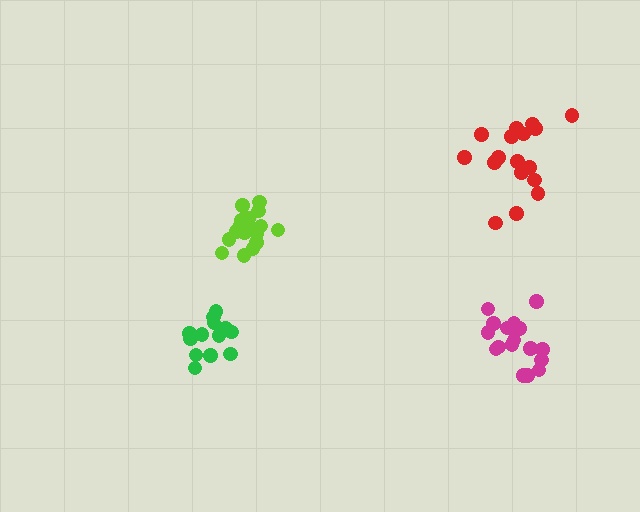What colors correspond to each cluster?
The clusters are colored: magenta, green, lime, red.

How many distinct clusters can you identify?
There are 4 distinct clusters.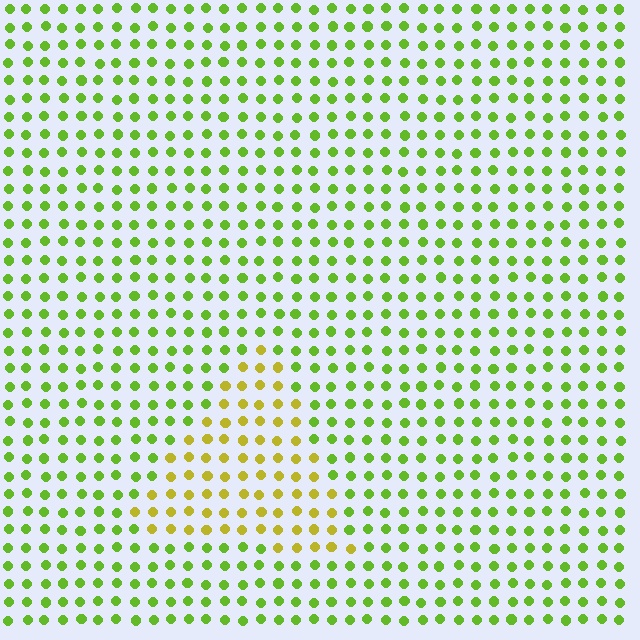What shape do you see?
I see a triangle.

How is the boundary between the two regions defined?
The boundary is defined purely by a slight shift in hue (about 38 degrees). Spacing, size, and orientation are identical on both sides.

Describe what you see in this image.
The image is filled with small lime elements in a uniform arrangement. A triangle-shaped region is visible where the elements are tinted to a slightly different hue, forming a subtle color boundary.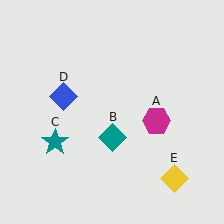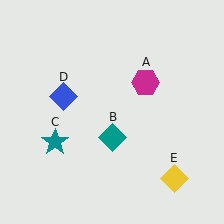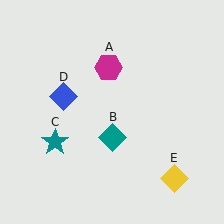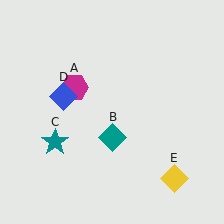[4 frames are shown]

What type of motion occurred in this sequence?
The magenta hexagon (object A) rotated counterclockwise around the center of the scene.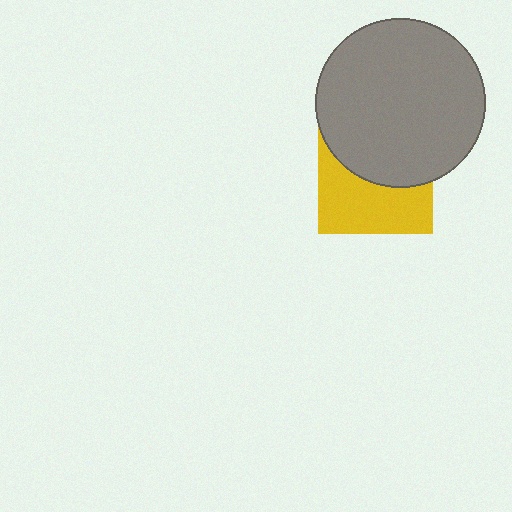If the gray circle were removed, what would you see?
You would see the complete yellow square.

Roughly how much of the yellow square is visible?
About half of it is visible (roughly 51%).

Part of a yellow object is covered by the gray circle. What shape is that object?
It is a square.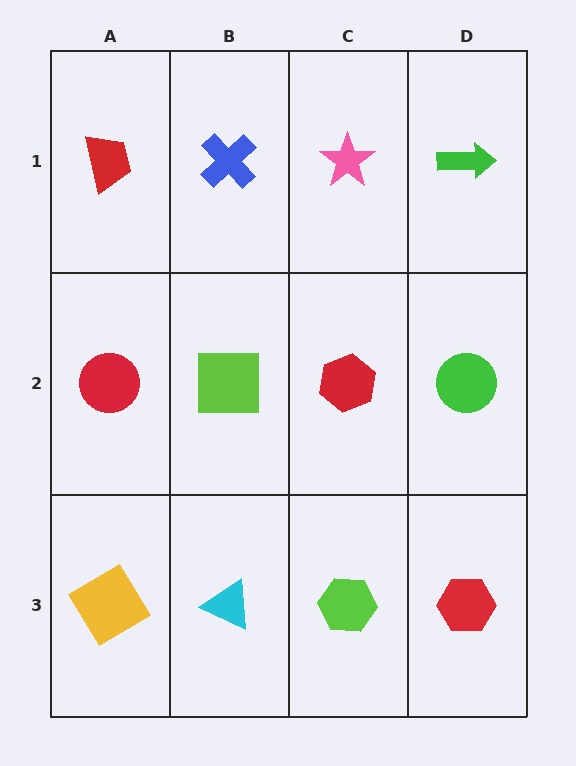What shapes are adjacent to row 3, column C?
A red hexagon (row 2, column C), a cyan triangle (row 3, column B), a red hexagon (row 3, column D).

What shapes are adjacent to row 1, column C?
A red hexagon (row 2, column C), a blue cross (row 1, column B), a green arrow (row 1, column D).